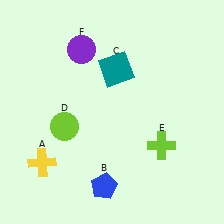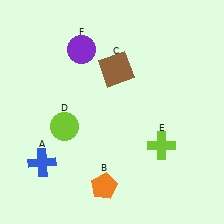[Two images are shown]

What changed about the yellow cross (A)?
In Image 1, A is yellow. In Image 2, it changed to blue.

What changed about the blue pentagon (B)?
In Image 1, B is blue. In Image 2, it changed to orange.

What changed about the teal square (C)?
In Image 1, C is teal. In Image 2, it changed to brown.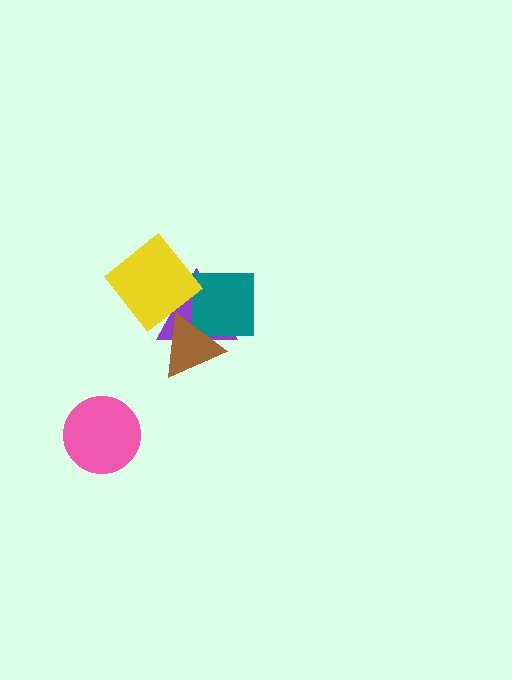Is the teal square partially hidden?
Yes, it is partially covered by another shape.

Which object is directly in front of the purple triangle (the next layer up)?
The teal square is directly in front of the purple triangle.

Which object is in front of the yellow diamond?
The brown triangle is in front of the yellow diamond.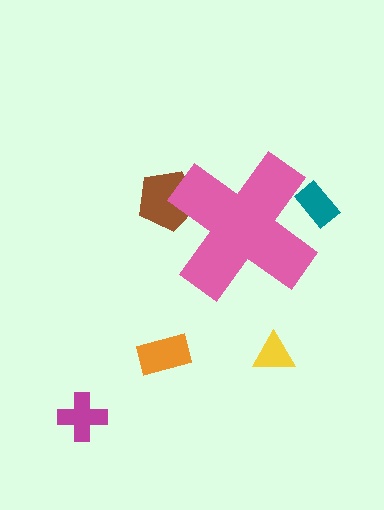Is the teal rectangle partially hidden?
Yes, the teal rectangle is partially hidden behind the pink cross.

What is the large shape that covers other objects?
A pink cross.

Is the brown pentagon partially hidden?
Yes, the brown pentagon is partially hidden behind the pink cross.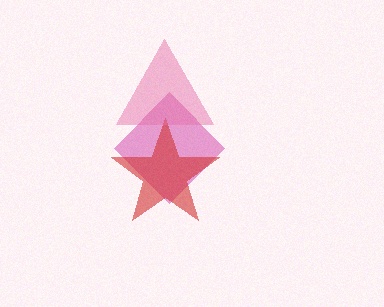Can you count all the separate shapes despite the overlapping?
Yes, there are 3 separate shapes.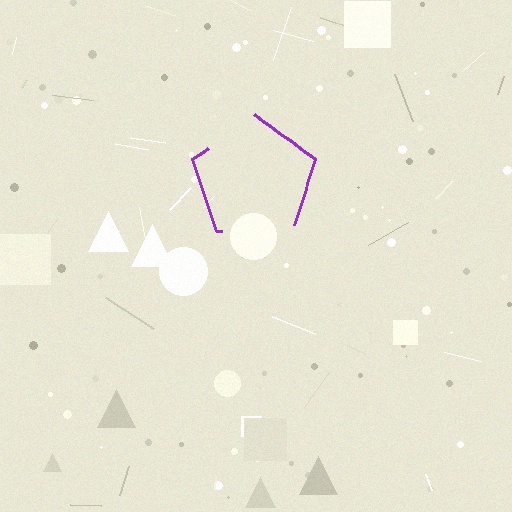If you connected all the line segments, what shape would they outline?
They would outline a pentagon.